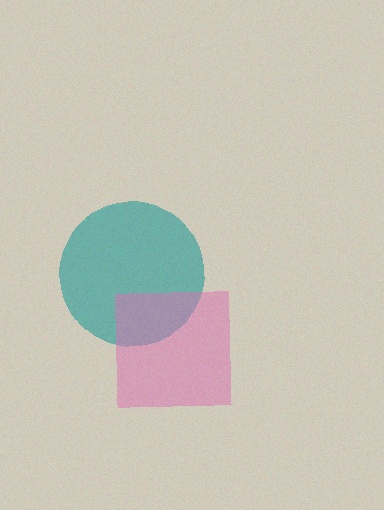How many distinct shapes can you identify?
There are 2 distinct shapes: a teal circle, a pink square.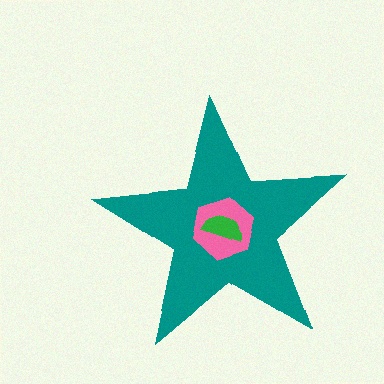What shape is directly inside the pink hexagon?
The green semicircle.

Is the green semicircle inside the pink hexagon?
Yes.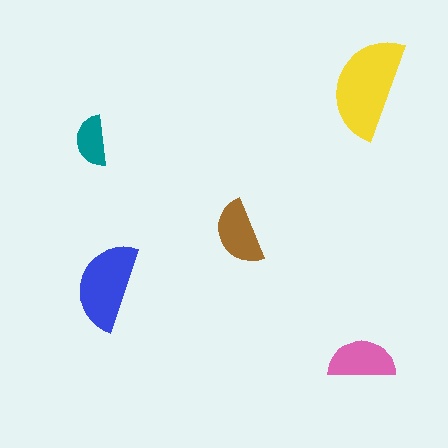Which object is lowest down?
The pink semicircle is bottommost.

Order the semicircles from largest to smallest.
the yellow one, the blue one, the pink one, the brown one, the teal one.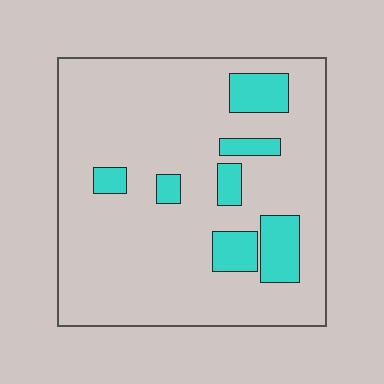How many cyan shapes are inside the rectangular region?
7.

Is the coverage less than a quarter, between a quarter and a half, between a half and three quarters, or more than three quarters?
Less than a quarter.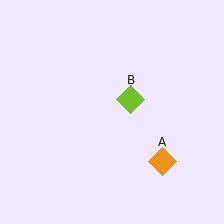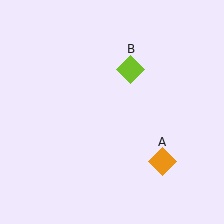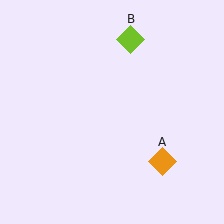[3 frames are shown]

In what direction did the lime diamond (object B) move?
The lime diamond (object B) moved up.